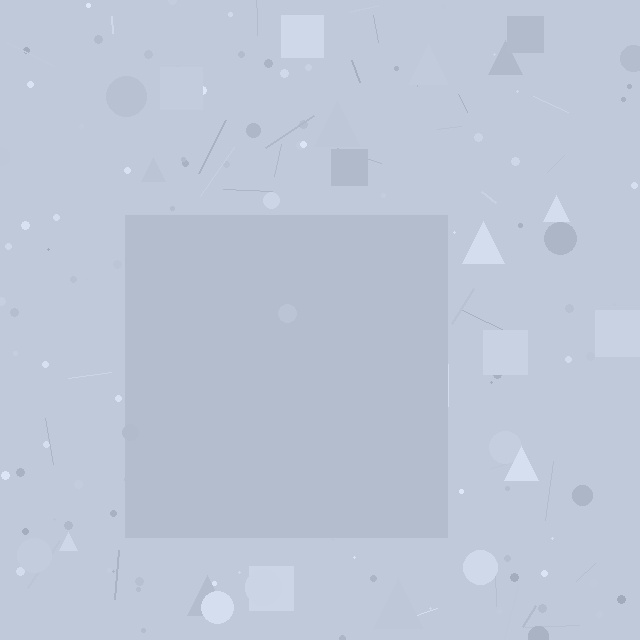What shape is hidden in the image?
A square is hidden in the image.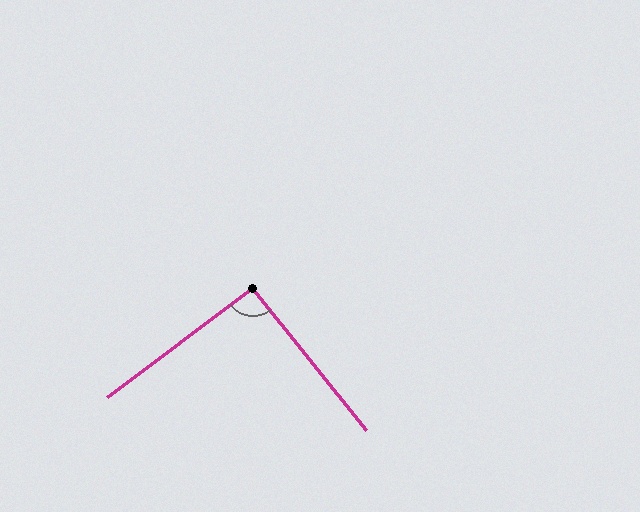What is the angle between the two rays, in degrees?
Approximately 92 degrees.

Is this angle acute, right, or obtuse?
It is approximately a right angle.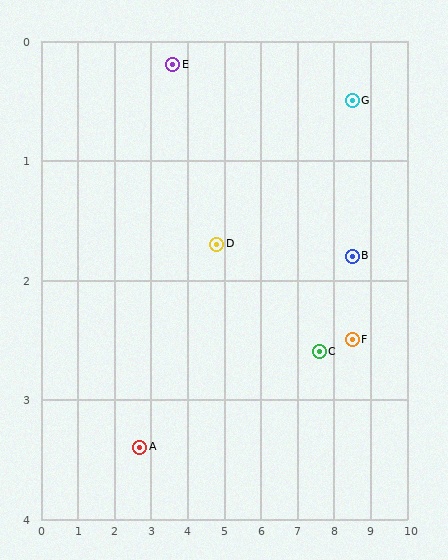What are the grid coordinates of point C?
Point C is at approximately (7.6, 2.6).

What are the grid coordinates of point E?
Point E is at approximately (3.6, 0.2).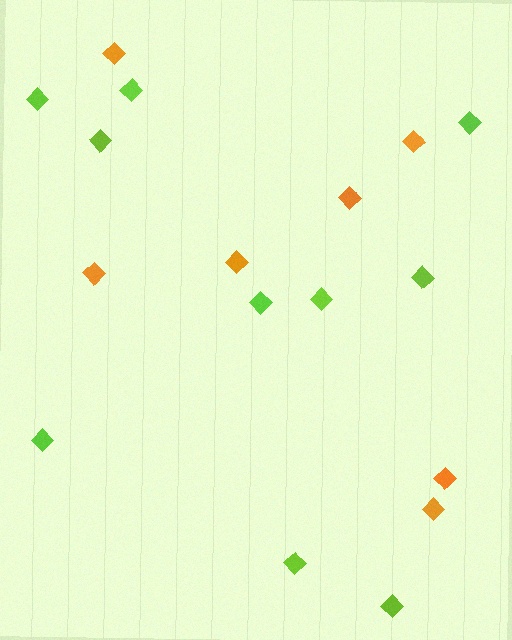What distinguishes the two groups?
There are 2 groups: one group of orange diamonds (7) and one group of lime diamonds (10).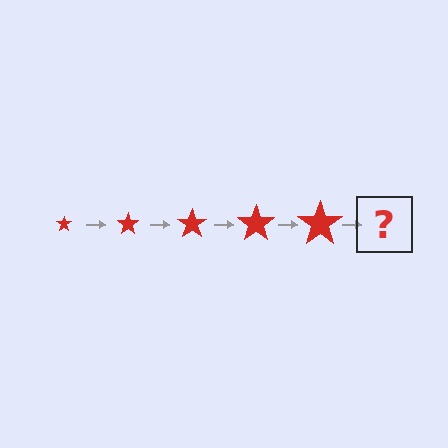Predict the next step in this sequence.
The next step is a red star, larger than the previous one.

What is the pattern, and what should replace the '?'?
The pattern is that the star gets progressively larger each step. The '?' should be a red star, larger than the previous one.